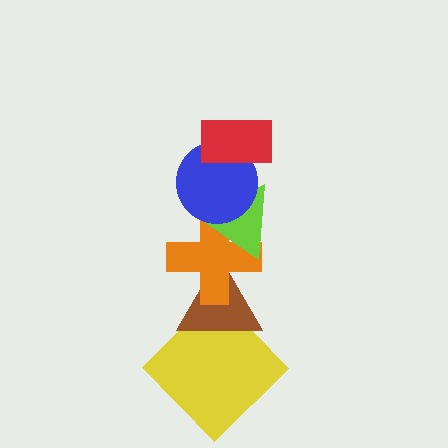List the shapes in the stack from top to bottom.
From top to bottom: the red rectangle, the blue circle, the lime triangle, the orange cross, the brown triangle, the yellow diamond.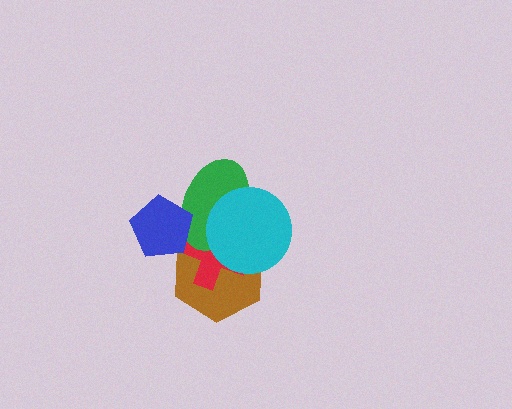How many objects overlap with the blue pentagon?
3 objects overlap with the blue pentagon.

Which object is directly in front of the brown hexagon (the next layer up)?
The red cross is directly in front of the brown hexagon.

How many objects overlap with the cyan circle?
3 objects overlap with the cyan circle.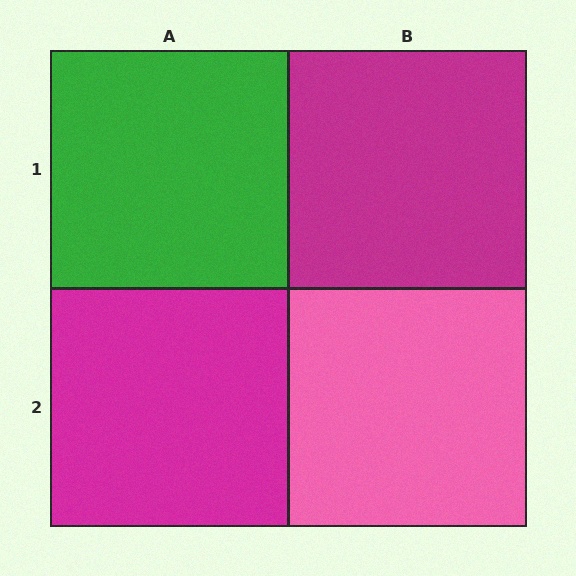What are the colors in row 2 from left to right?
Magenta, pink.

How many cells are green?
1 cell is green.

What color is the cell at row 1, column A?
Green.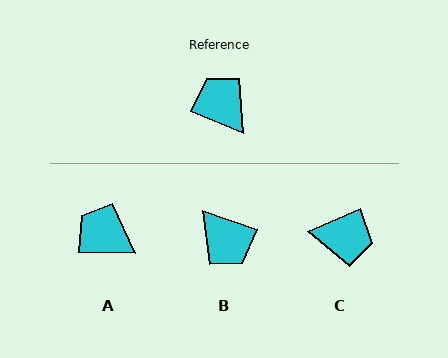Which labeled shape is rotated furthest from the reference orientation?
B, about 177 degrees away.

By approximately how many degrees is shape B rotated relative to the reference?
Approximately 177 degrees clockwise.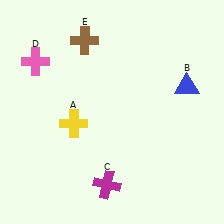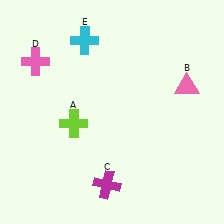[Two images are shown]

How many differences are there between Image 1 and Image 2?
There are 3 differences between the two images.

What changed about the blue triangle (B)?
In Image 1, B is blue. In Image 2, it changed to pink.